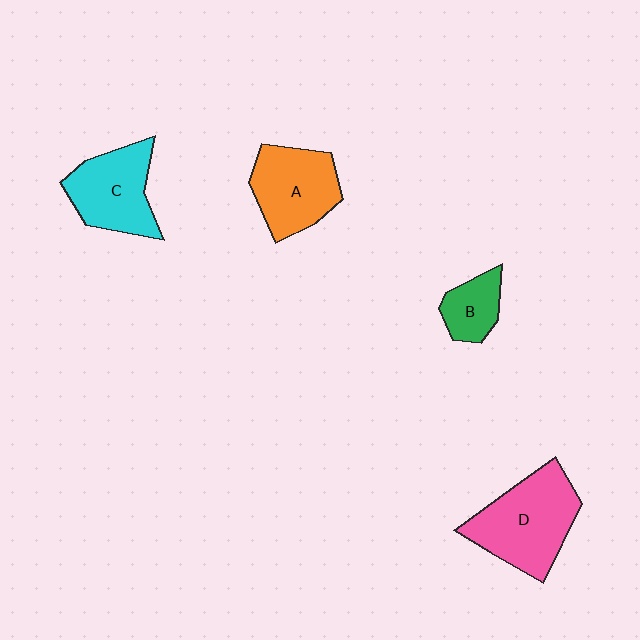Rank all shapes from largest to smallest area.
From largest to smallest: D (pink), A (orange), C (cyan), B (green).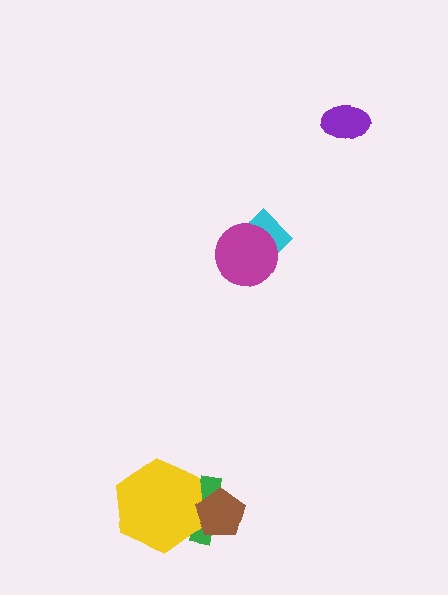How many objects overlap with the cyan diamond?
1 object overlaps with the cyan diamond.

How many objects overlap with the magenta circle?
1 object overlaps with the magenta circle.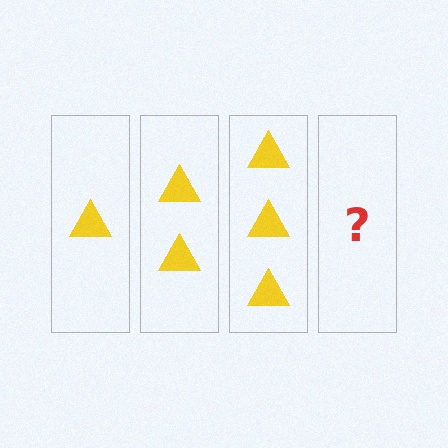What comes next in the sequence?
The next element should be 4 triangles.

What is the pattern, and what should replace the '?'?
The pattern is that each step adds one more triangle. The '?' should be 4 triangles.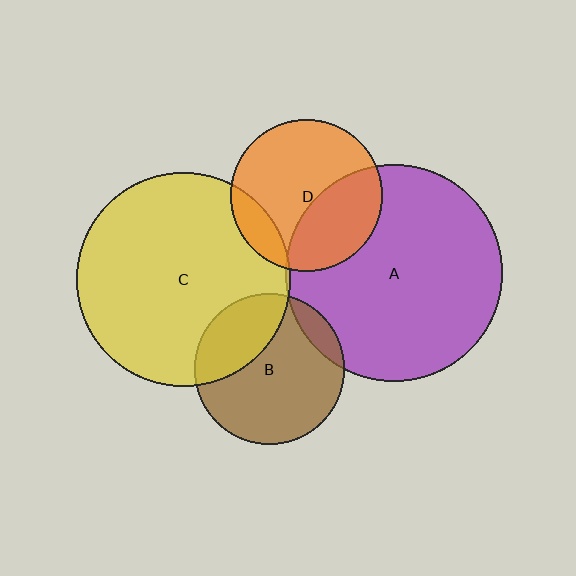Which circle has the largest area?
Circle A (purple).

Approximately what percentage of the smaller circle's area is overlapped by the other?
Approximately 5%.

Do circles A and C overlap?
Yes.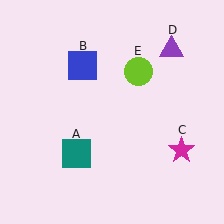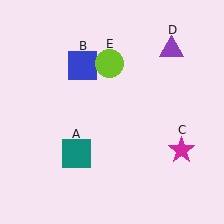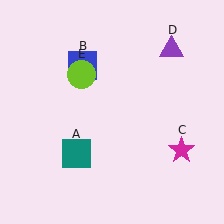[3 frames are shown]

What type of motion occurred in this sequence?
The lime circle (object E) rotated counterclockwise around the center of the scene.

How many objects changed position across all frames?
1 object changed position: lime circle (object E).